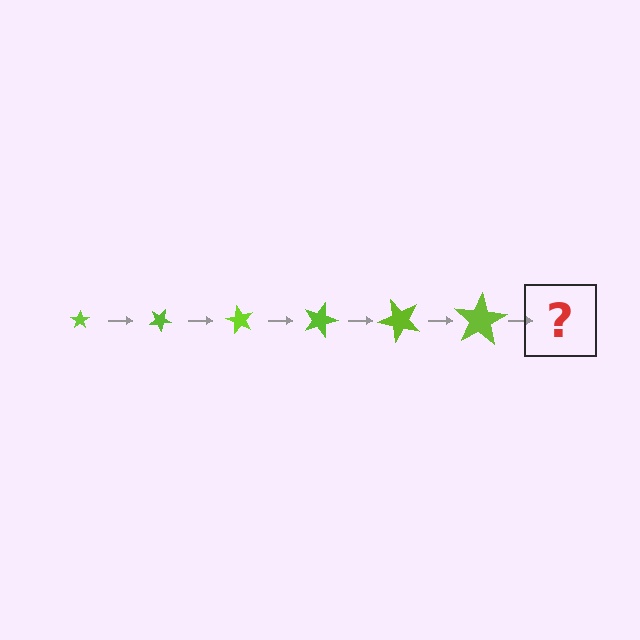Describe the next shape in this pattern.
It should be a star, larger than the previous one and rotated 180 degrees from the start.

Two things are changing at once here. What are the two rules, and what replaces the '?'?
The two rules are that the star grows larger each step and it rotates 30 degrees each step. The '?' should be a star, larger than the previous one and rotated 180 degrees from the start.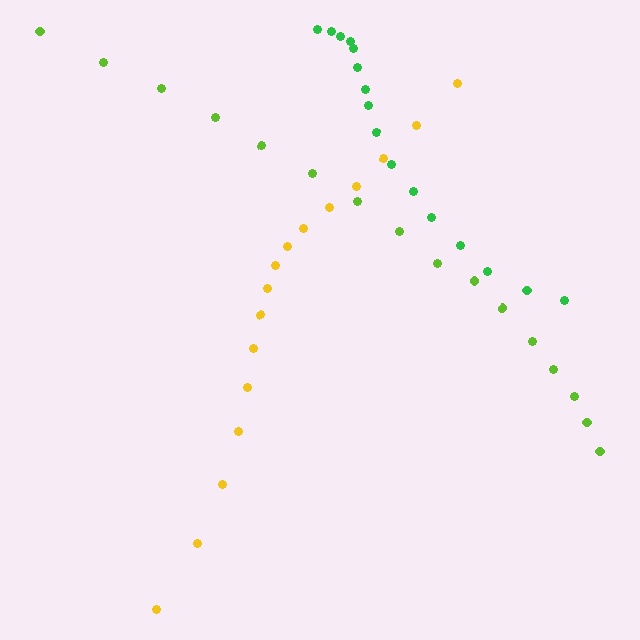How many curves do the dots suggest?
There are 3 distinct paths.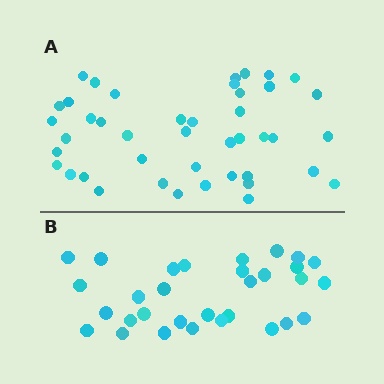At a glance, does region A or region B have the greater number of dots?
Region A (the top region) has more dots.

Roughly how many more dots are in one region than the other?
Region A has roughly 12 or so more dots than region B.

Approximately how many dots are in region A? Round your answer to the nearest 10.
About 40 dots. (The exact count is 43, which rounds to 40.)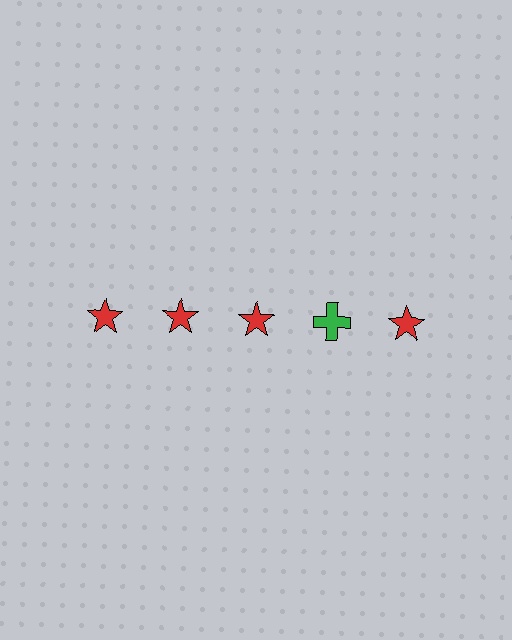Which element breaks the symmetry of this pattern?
The green cross in the top row, second from right column breaks the symmetry. All other shapes are red stars.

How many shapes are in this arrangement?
There are 5 shapes arranged in a grid pattern.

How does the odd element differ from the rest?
It differs in both color (green instead of red) and shape (cross instead of star).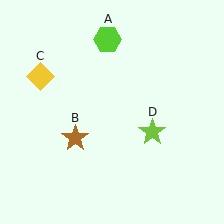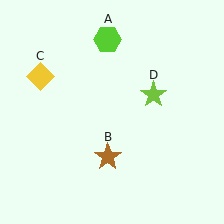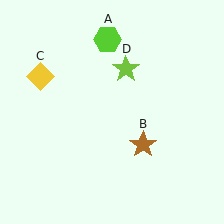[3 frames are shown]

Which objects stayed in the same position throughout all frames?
Lime hexagon (object A) and yellow diamond (object C) remained stationary.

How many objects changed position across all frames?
2 objects changed position: brown star (object B), lime star (object D).